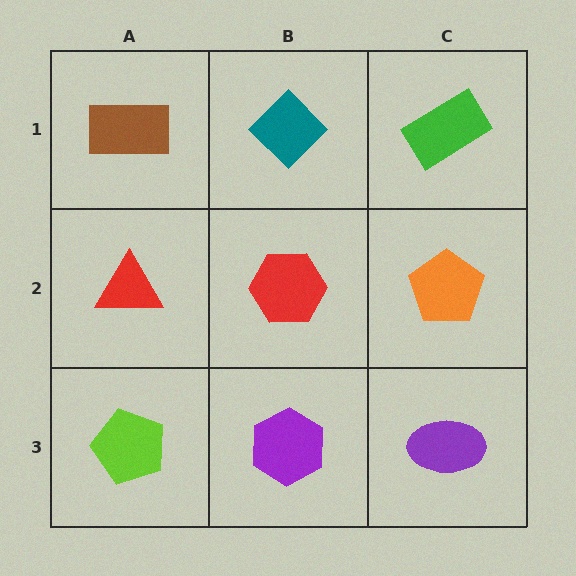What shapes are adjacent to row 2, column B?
A teal diamond (row 1, column B), a purple hexagon (row 3, column B), a red triangle (row 2, column A), an orange pentagon (row 2, column C).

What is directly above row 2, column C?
A green rectangle.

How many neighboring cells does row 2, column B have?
4.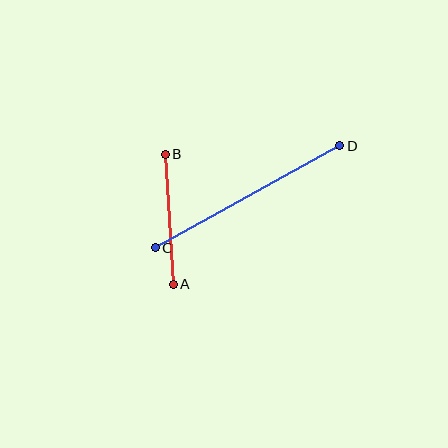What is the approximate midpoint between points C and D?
The midpoint is at approximately (248, 197) pixels.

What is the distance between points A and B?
The distance is approximately 130 pixels.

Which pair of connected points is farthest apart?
Points C and D are farthest apart.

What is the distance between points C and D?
The distance is approximately 211 pixels.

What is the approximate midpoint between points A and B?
The midpoint is at approximately (169, 219) pixels.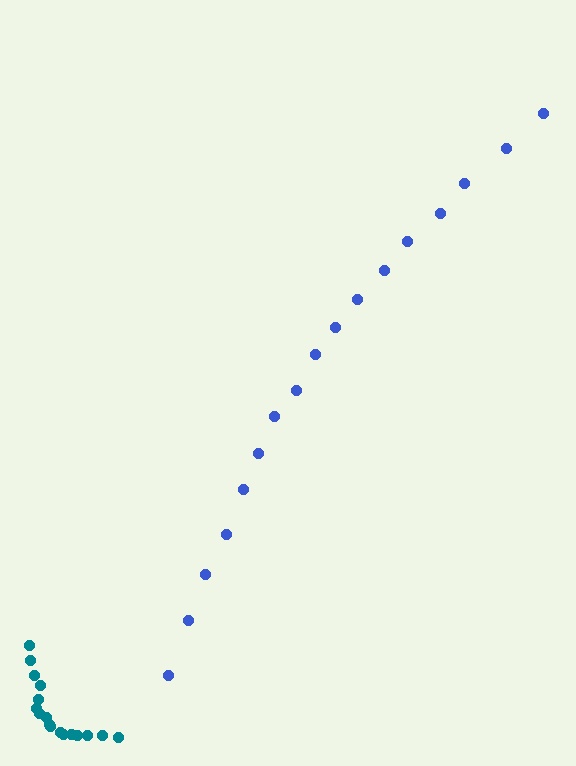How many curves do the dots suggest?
There are 2 distinct paths.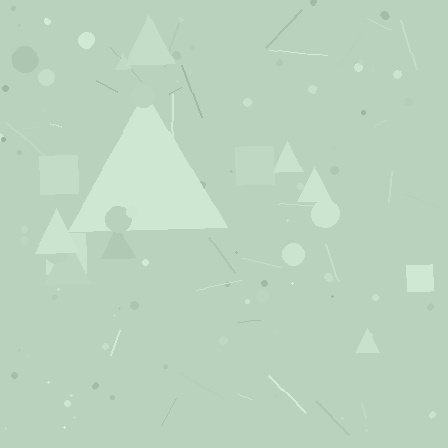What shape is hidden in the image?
A triangle is hidden in the image.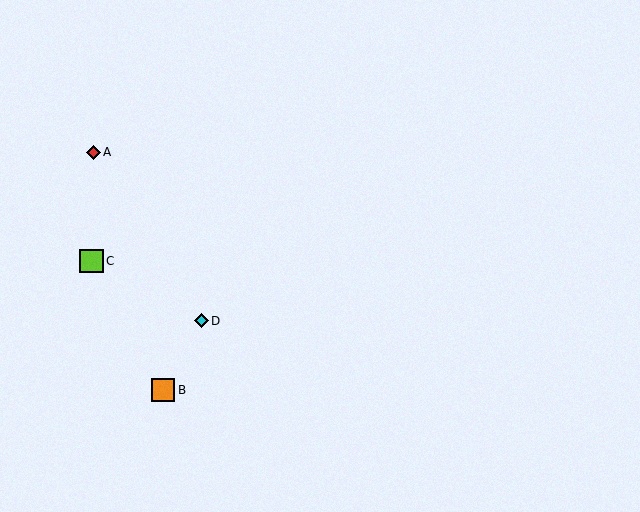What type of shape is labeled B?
Shape B is an orange square.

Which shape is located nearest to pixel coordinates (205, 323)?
The cyan diamond (labeled D) at (201, 321) is nearest to that location.